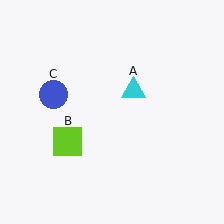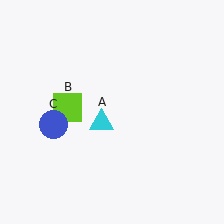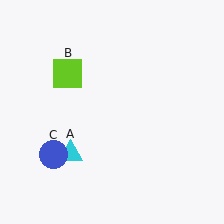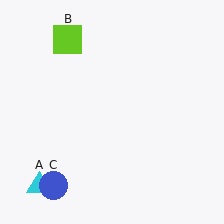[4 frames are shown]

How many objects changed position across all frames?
3 objects changed position: cyan triangle (object A), lime square (object B), blue circle (object C).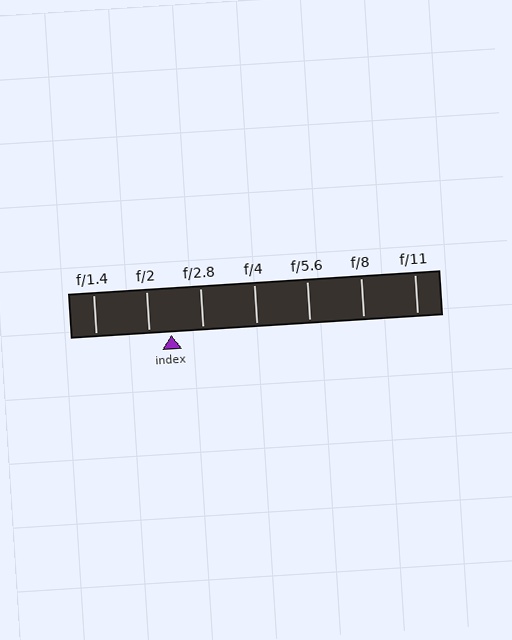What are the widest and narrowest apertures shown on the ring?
The widest aperture shown is f/1.4 and the narrowest is f/11.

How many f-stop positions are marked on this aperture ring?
There are 7 f-stop positions marked.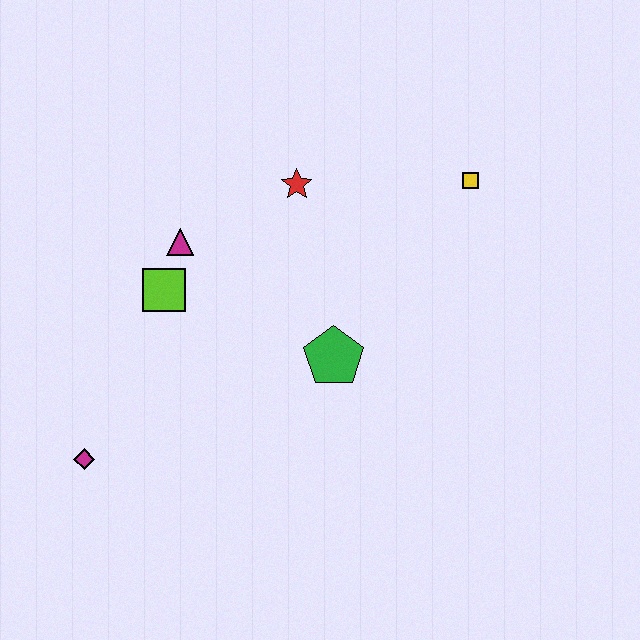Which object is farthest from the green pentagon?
The magenta diamond is farthest from the green pentagon.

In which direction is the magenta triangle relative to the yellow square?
The magenta triangle is to the left of the yellow square.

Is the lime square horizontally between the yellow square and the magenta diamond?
Yes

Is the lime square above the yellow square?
No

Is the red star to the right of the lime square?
Yes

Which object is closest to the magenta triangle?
The lime square is closest to the magenta triangle.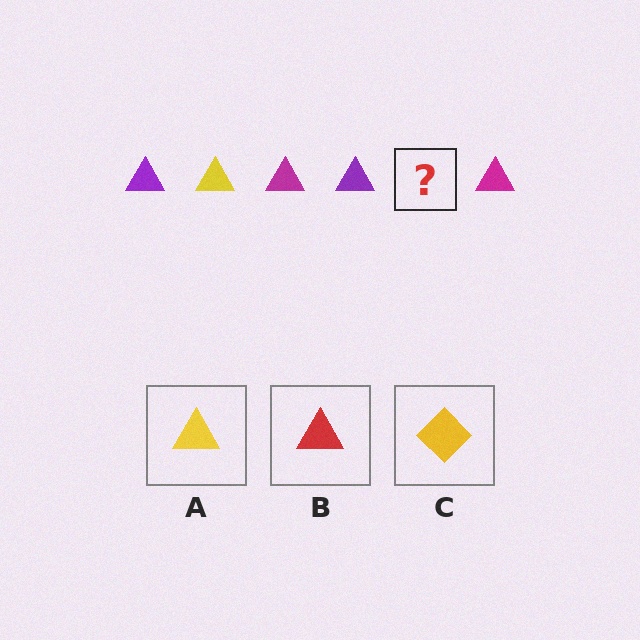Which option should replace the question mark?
Option A.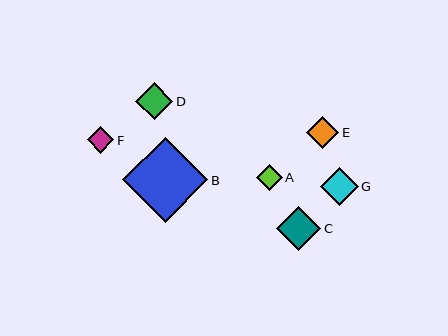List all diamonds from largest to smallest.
From largest to smallest: B, C, G, D, E, F, A.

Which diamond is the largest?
Diamond B is the largest with a size of approximately 85 pixels.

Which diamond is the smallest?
Diamond A is the smallest with a size of approximately 26 pixels.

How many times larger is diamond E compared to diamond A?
Diamond E is approximately 1.2 times the size of diamond A.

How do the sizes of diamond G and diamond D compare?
Diamond G and diamond D are approximately the same size.